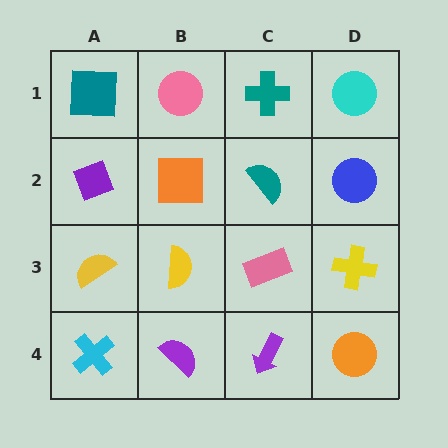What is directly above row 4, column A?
A yellow semicircle.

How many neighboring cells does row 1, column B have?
3.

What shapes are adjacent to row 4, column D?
A yellow cross (row 3, column D), a purple arrow (row 4, column C).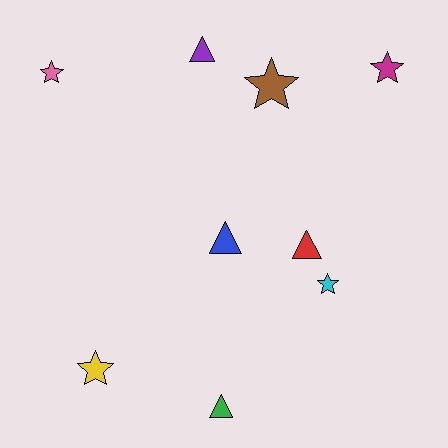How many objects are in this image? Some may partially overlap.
There are 9 objects.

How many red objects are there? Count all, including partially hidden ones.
There is 1 red object.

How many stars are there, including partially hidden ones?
There are 5 stars.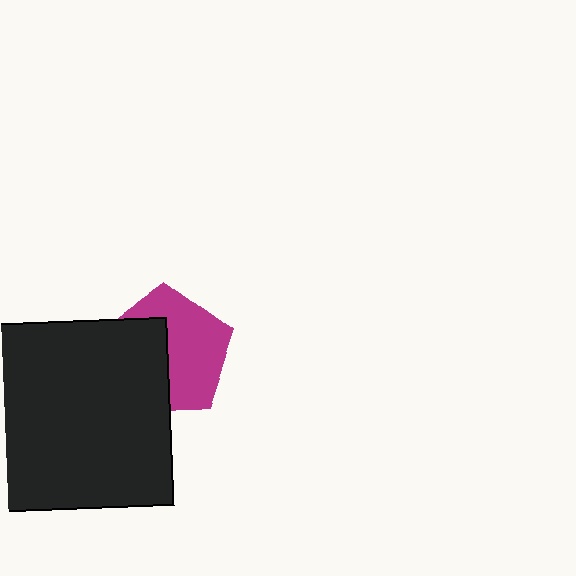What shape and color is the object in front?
The object in front is a black rectangle.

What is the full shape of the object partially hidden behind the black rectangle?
The partially hidden object is a magenta pentagon.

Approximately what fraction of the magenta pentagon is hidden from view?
Roughly 44% of the magenta pentagon is hidden behind the black rectangle.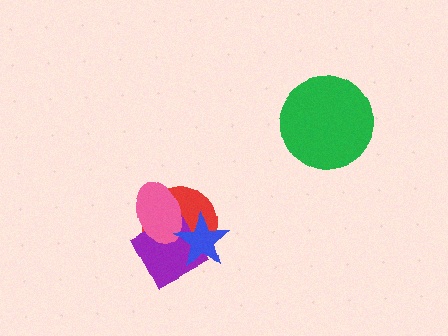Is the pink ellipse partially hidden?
Yes, it is partially covered by another shape.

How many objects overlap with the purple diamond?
3 objects overlap with the purple diamond.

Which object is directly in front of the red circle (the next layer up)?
The purple diamond is directly in front of the red circle.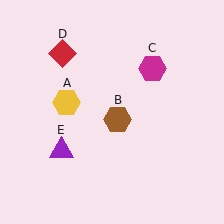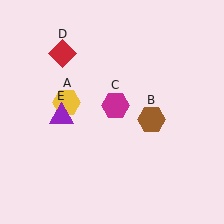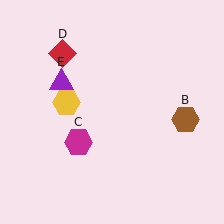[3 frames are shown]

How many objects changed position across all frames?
3 objects changed position: brown hexagon (object B), magenta hexagon (object C), purple triangle (object E).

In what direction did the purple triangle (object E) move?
The purple triangle (object E) moved up.